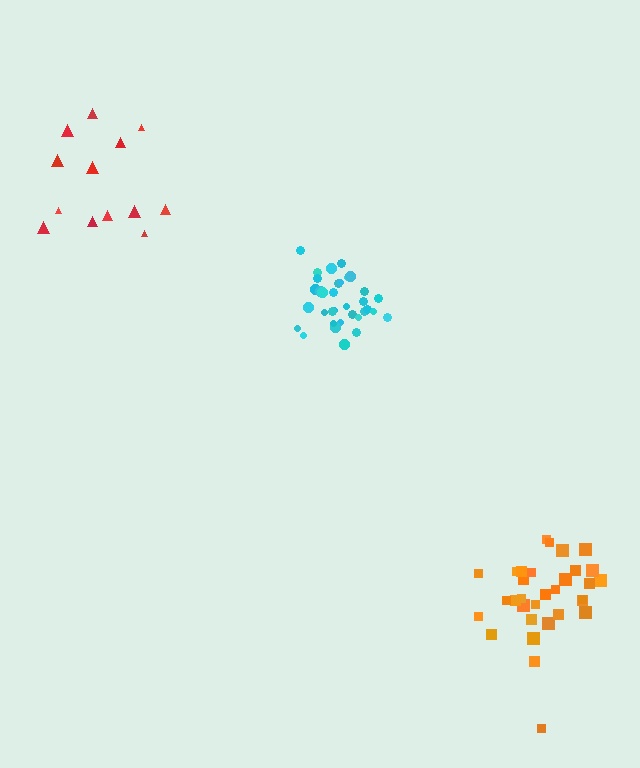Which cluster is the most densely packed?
Cyan.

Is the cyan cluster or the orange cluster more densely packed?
Cyan.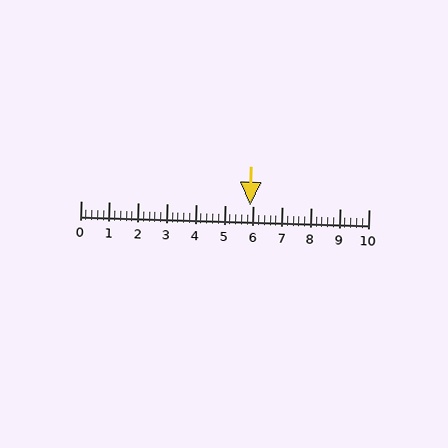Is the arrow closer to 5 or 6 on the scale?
The arrow is closer to 6.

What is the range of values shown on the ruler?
The ruler shows values from 0 to 10.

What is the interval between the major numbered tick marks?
The major tick marks are spaced 1 units apart.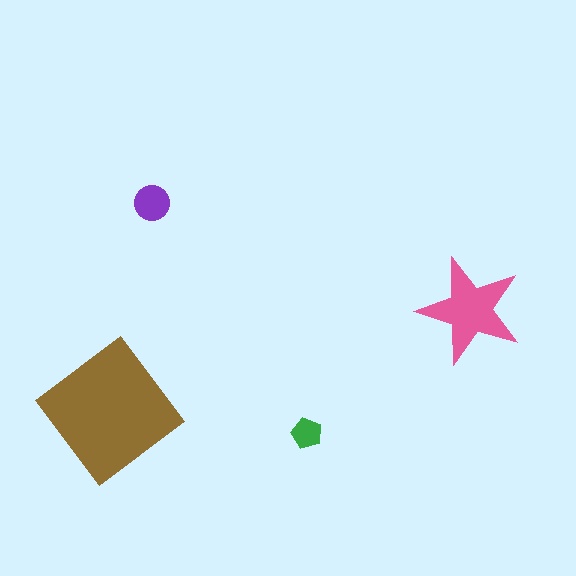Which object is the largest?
The brown diamond.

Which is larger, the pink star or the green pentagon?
The pink star.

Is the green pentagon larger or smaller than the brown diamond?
Smaller.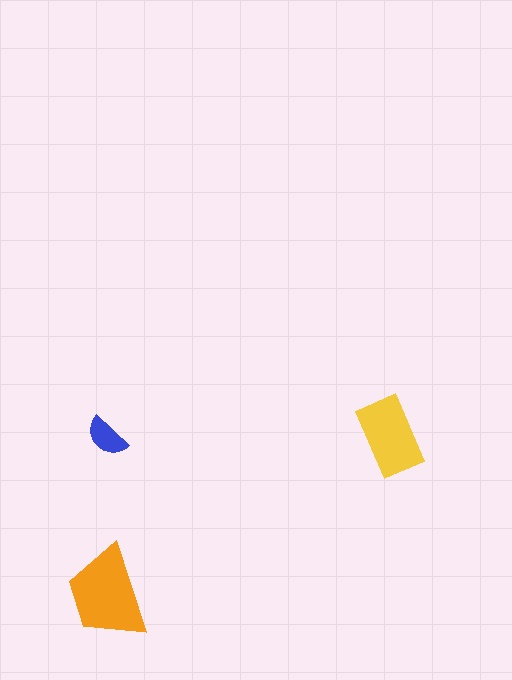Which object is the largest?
The orange trapezoid.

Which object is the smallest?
The blue semicircle.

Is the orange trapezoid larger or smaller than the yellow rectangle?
Larger.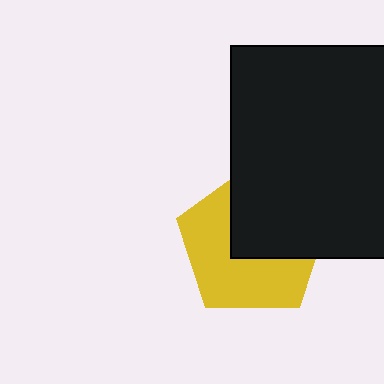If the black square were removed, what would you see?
You would see the complete yellow pentagon.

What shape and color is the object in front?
The object in front is a black square.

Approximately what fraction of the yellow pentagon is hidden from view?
Roughly 46% of the yellow pentagon is hidden behind the black square.